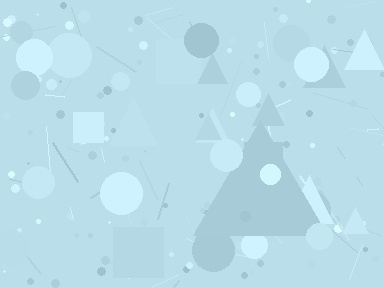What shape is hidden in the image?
A triangle is hidden in the image.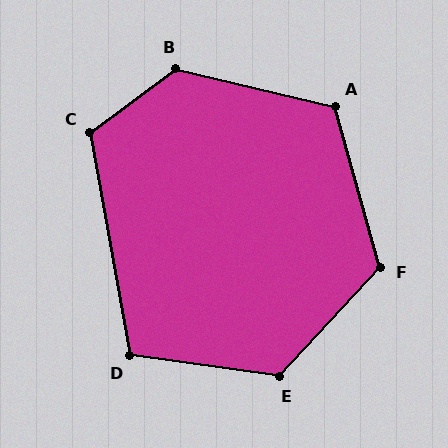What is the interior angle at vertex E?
Approximately 125 degrees (obtuse).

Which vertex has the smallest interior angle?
D, at approximately 108 degrees.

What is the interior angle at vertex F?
Approximately 122 degrees (obtuse).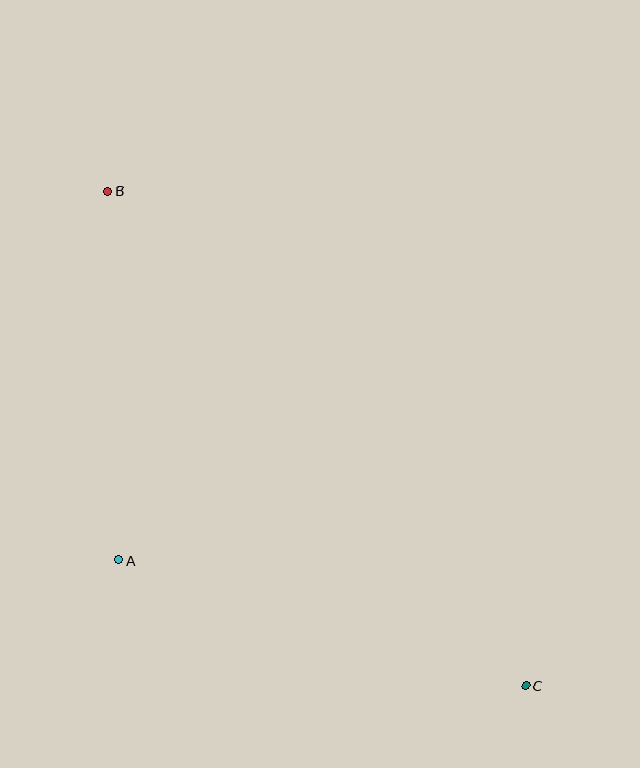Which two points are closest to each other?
Points A and B are closest to each other.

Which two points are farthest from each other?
Points B and C are farthest from each other.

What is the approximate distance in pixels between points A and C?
The distance between A and C is approximately 426 pixels.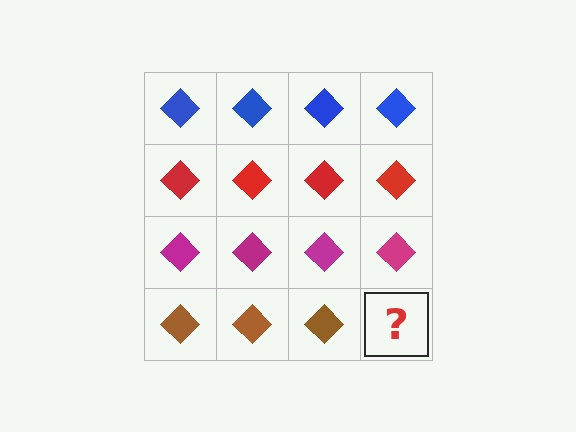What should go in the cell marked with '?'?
The missing cell should contain a brown diamond.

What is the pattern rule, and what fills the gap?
The rule is that each row has a consistent color. The gap should be filled with a brown diamond.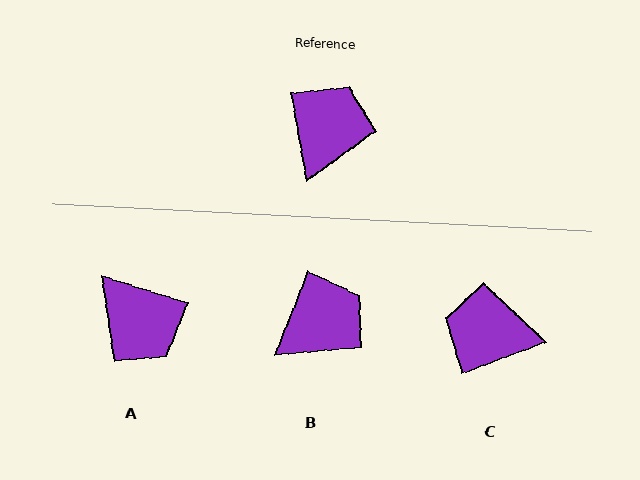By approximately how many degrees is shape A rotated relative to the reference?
Approximately 117 degrees clockwise.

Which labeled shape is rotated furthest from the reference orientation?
A, about 117 degrees away.